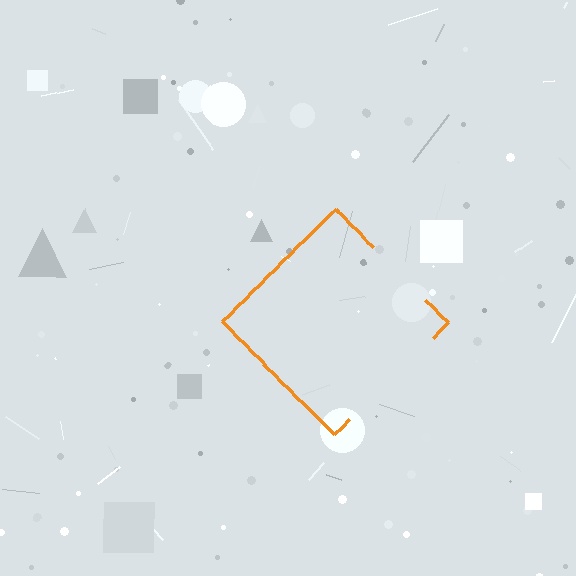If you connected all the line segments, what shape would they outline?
They would outline a diamond.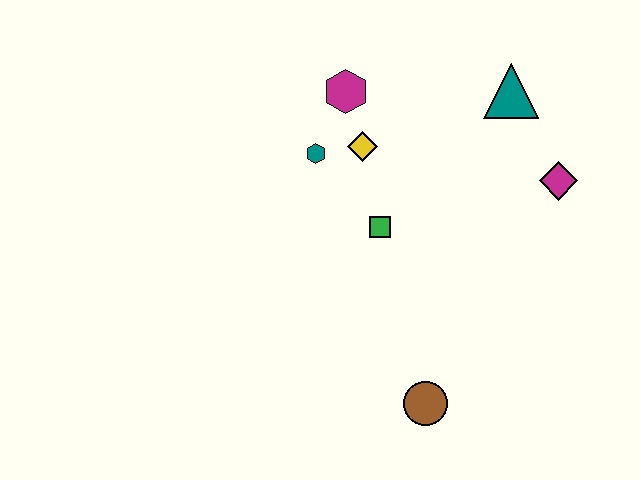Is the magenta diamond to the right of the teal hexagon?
Yes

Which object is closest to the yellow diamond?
The teal hexagon is closest to the yellow diamond.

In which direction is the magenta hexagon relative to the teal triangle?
The magenta hexagon is to the left of the teal triangle.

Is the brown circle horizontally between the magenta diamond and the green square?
Yes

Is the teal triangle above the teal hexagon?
Yes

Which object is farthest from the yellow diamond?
The brown circle is farthest from the yellow diamond.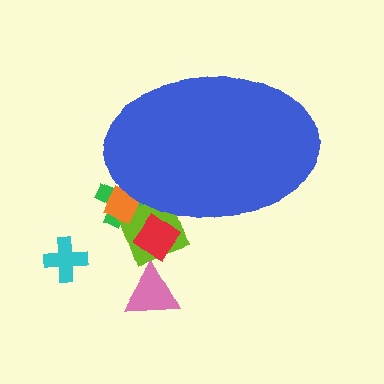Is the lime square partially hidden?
Yes, the lime square is partially hidden behind the blue ellipse.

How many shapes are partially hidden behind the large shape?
4 shapes are partially hidden.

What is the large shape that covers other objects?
A blue ellipse.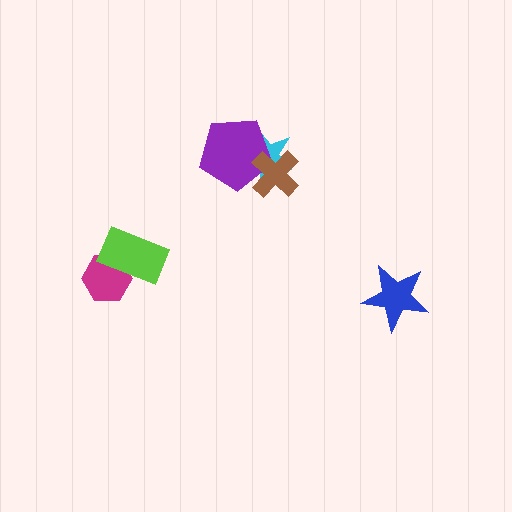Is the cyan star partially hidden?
Yes, it is partially covered by another shape.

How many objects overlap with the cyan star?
2 objects overlap with the cyan star.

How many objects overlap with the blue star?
0 objects overlap with the blue star.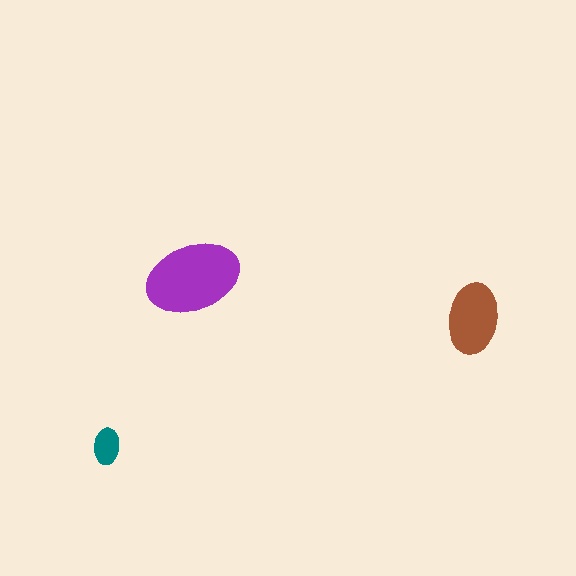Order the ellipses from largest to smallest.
the purple one, the brown one, the teal one.